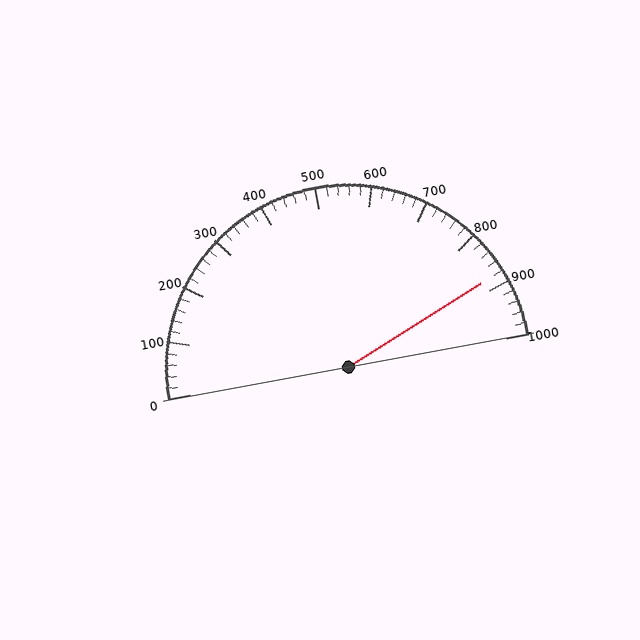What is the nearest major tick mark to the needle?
The nearest major tick mark is 900.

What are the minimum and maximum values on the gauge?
The gauge ranges from 0 to 1000.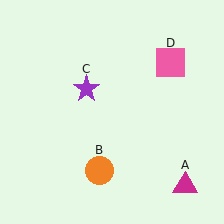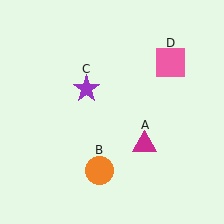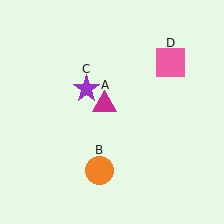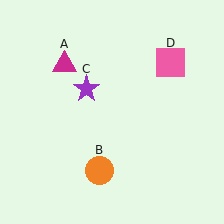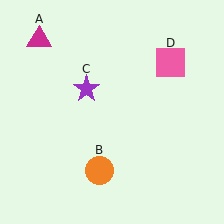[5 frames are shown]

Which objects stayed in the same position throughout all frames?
Orange circle (object B) and purple star (object C) and pink square (object D) remained stationary.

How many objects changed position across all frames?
1 object changed position: magenta triangle (object A).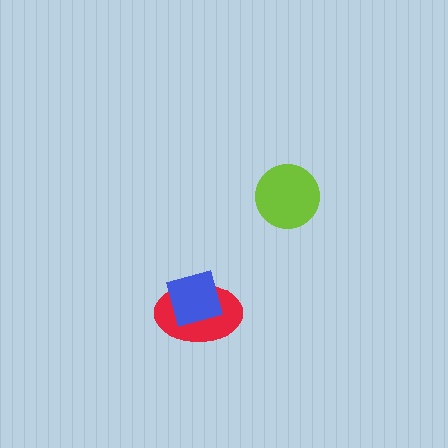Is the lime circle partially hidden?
No, no other shape covers it.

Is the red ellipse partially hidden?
Yes, it is partially covered by another shape.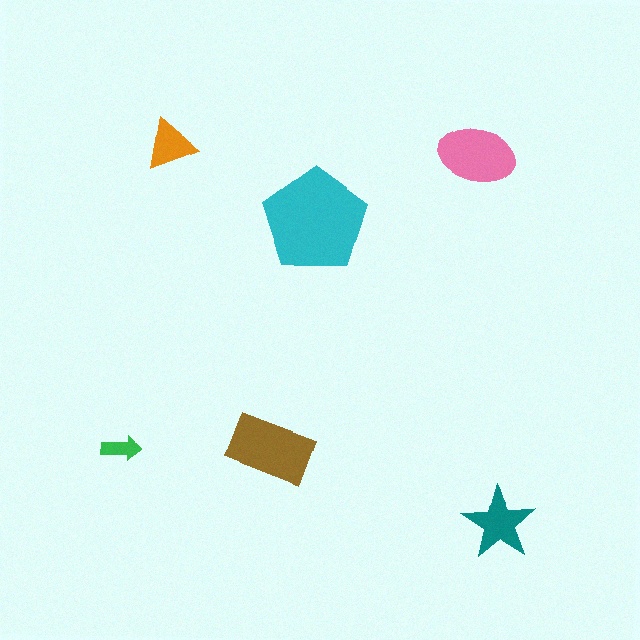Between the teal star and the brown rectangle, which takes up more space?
The brown rectangle.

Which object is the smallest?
The green arrow.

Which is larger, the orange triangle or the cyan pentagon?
The cyan pentagon.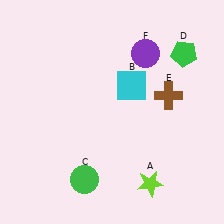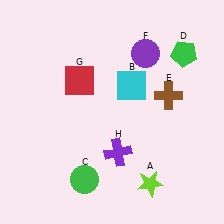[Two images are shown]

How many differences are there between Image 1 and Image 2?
There are 2 differences between the two images.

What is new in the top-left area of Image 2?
A red square (G) was added in the top-left area of Image 2.